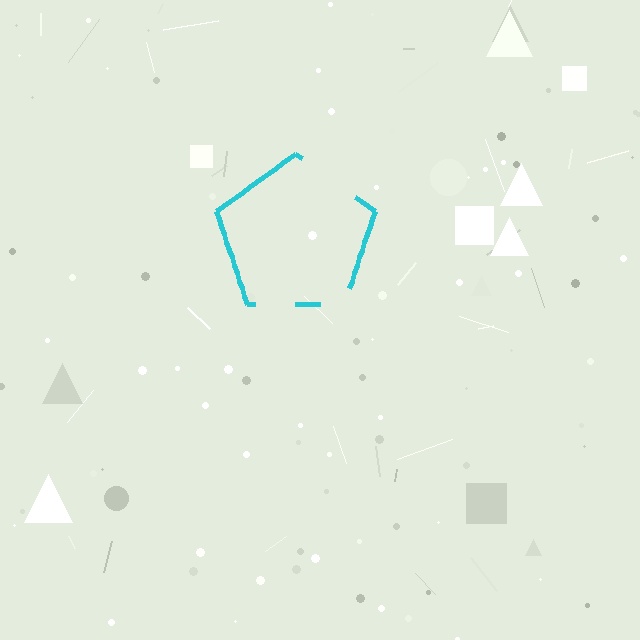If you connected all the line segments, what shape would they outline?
They would outline a pentagon.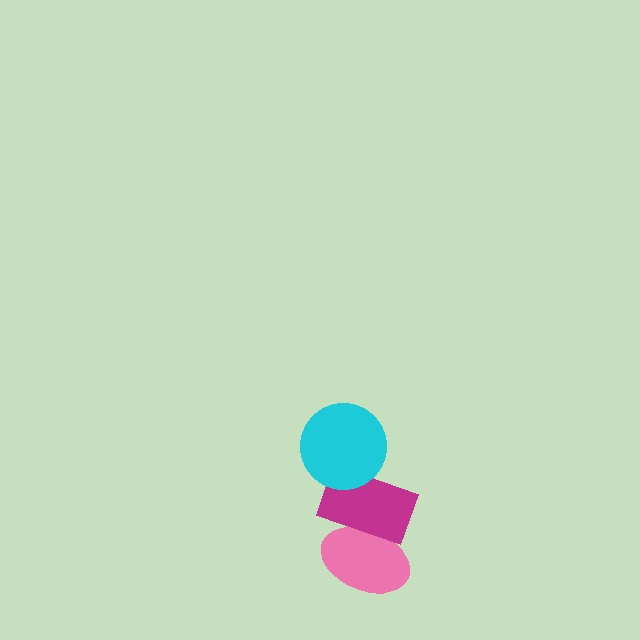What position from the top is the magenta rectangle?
The magenta rectangle is 2nd from the top.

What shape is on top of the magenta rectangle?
The cyan circle is on top of the magenta rectangle.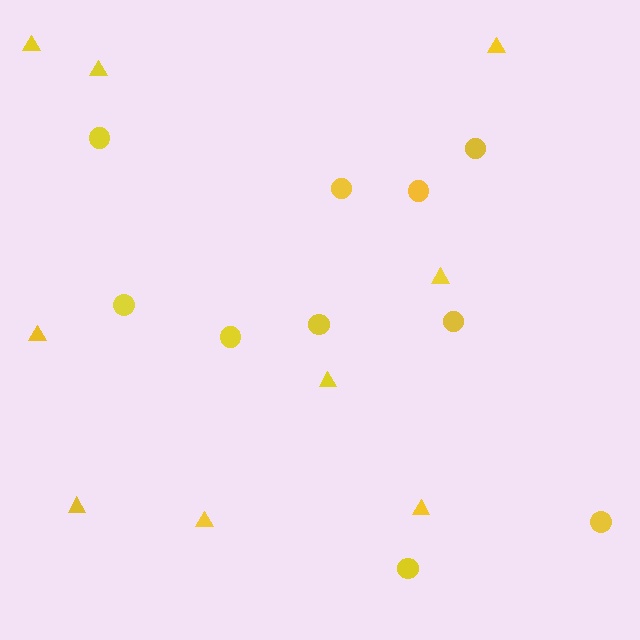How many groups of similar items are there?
There are 2 groups: one group of circles (10) and one group of triangles (9).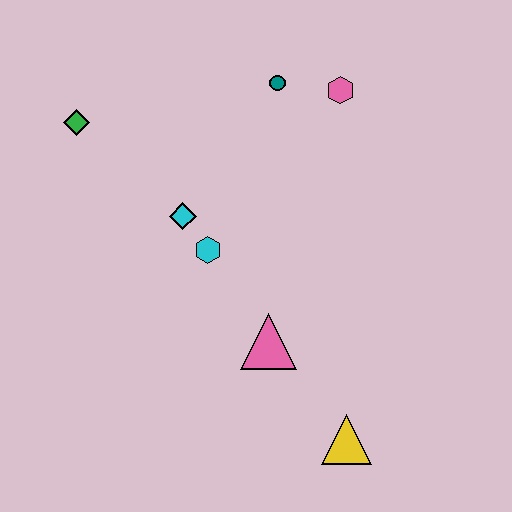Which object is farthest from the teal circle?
The yellow triangle is farthest from the teal circle.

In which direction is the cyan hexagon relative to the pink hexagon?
The cyan hexagon is below the pink hexagon.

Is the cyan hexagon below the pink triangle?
No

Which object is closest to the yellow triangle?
The pink triangle is closest to the yellow triangle.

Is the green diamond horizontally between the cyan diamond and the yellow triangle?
No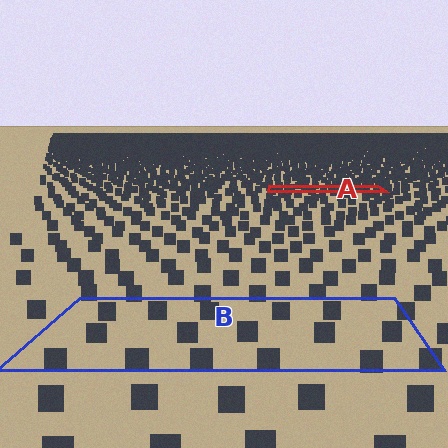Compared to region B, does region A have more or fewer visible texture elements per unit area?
Region A has more texture elements per unit area — they are packed more densely because it is farther away.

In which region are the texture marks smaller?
The texture marks are smaller in region A, because it is farther away.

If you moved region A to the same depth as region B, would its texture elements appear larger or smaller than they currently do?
They would appear larger. At a closer depth, the same texture elements are projected at a bigger on-screen size.